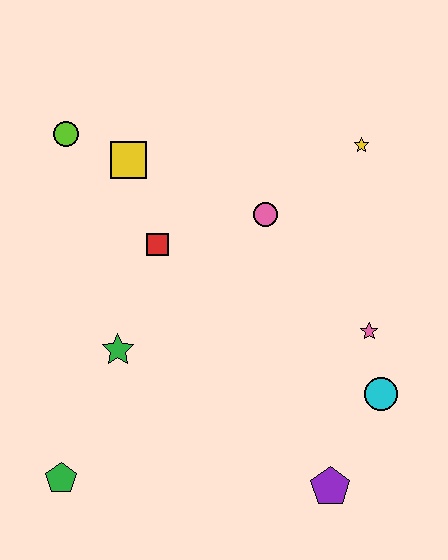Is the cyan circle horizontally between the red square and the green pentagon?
No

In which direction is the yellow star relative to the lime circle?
The yellow star is to the right of the lime circle.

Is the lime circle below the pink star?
No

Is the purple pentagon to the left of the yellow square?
No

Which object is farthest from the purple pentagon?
The lime circle is farthest from the purple pentagon.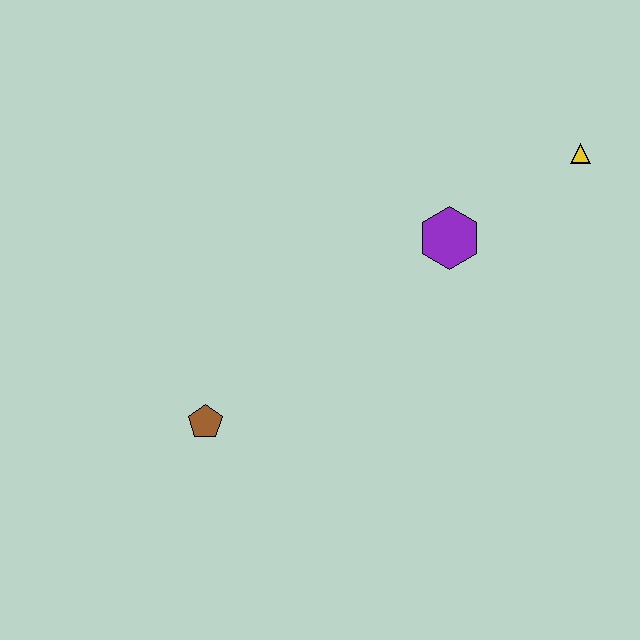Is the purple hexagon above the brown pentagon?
Yes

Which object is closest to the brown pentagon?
The purple hexagon is closest to the brown pentagon.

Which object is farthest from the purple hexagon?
The brown pentagon is farthest from the purple hexagon.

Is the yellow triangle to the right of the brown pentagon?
Yes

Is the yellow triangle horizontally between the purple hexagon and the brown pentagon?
No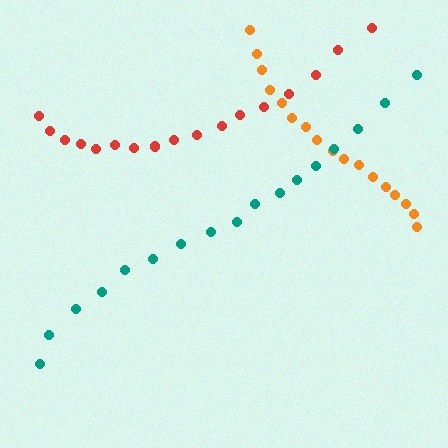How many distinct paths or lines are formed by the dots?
There are 3 distinct paths.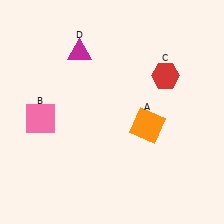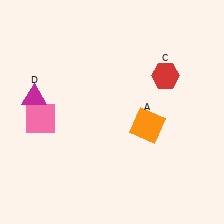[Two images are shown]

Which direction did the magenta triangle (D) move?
The magenta triangle (D) moved down.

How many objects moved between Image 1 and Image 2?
1 object moved between the two images.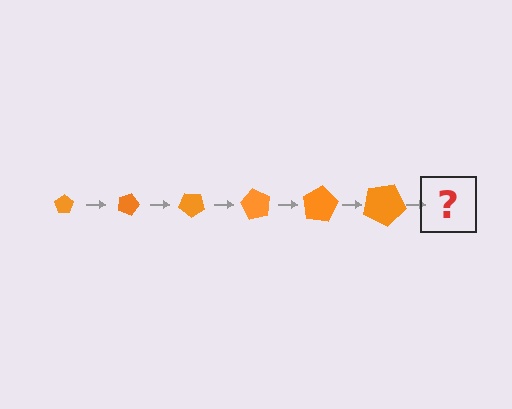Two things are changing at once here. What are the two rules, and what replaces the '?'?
The two rules are that the pentagon grows larger each step and it rotates 20 degrees each step. The '?' should be a pentagon, larger than the previous one and rotated 120 degrees from the start.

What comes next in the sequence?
The next element should be a pentagon, larger than the previous one and rotated 120 degrees from the start.